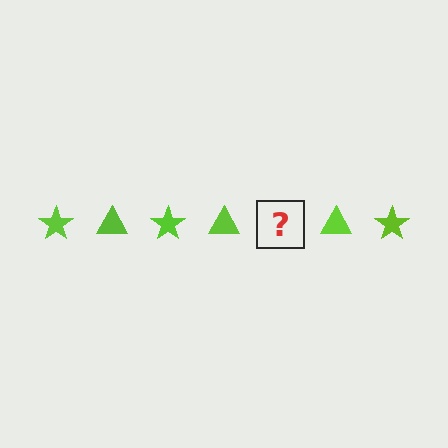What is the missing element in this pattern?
The missing element is a lime star.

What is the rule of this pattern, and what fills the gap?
The rule is that the pattern cycles through star, triangle shapes in lime. The gap should be filled with a lime star.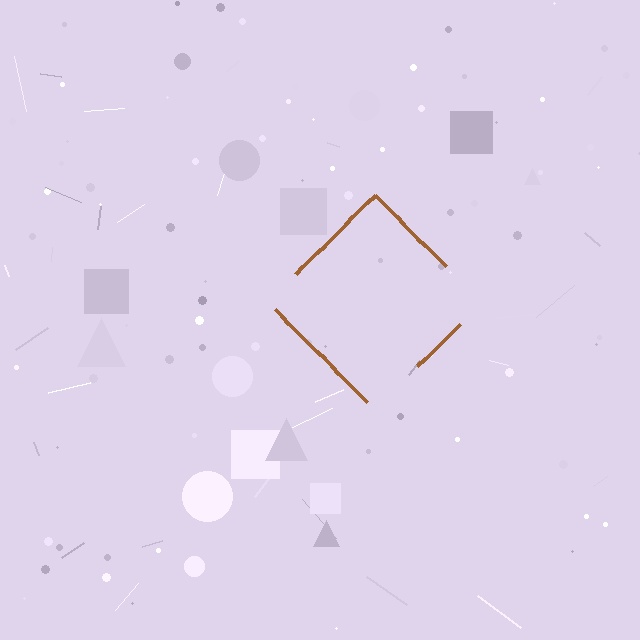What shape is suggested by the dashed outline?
The dashed outline suggests a diamond.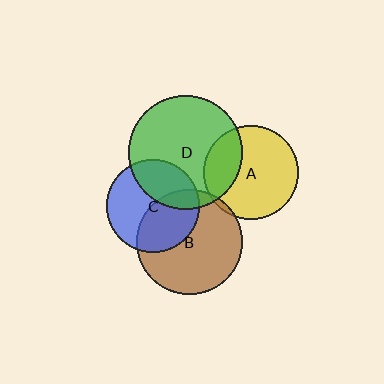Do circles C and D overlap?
Yes.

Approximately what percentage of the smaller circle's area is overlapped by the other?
Approximately 35%.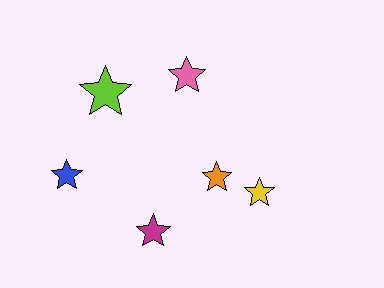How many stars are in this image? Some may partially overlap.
There are 6 stars.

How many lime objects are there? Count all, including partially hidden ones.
There is 1 lime object.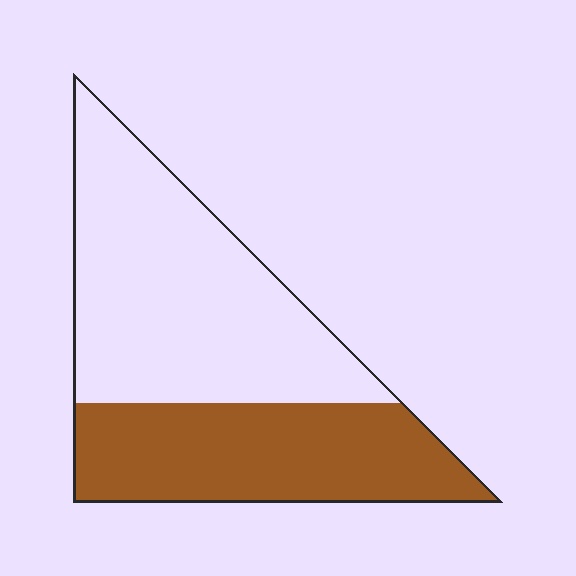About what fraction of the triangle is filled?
About two fifths (2/5).